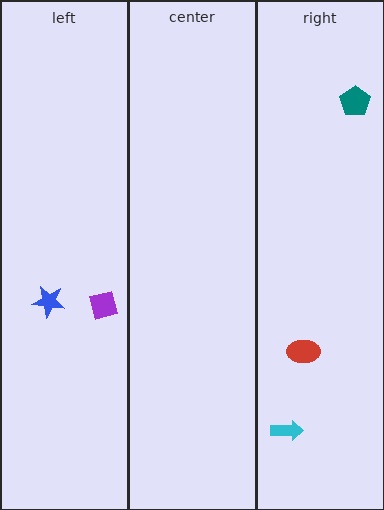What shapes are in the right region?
The teal pentagon, the red ellipse, the cyan arrow.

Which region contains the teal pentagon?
The right region.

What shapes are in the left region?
The purple square, the blue star.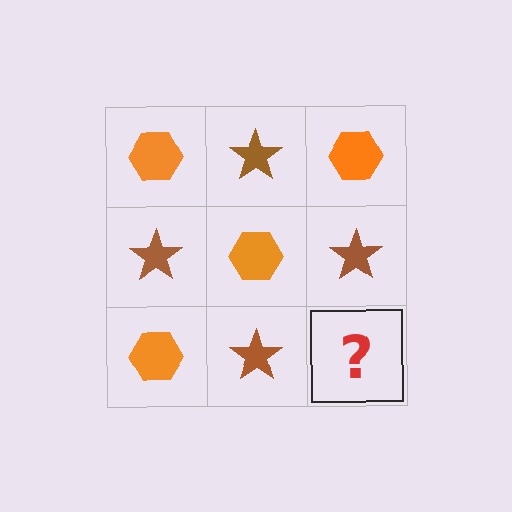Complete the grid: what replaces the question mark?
The question mark should be replaced with an orange hexagon.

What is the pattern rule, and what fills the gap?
The rule is that it alternates orange hexagon and brown star in a checkerboard pattern. The gap should be filled with an orange hexagon.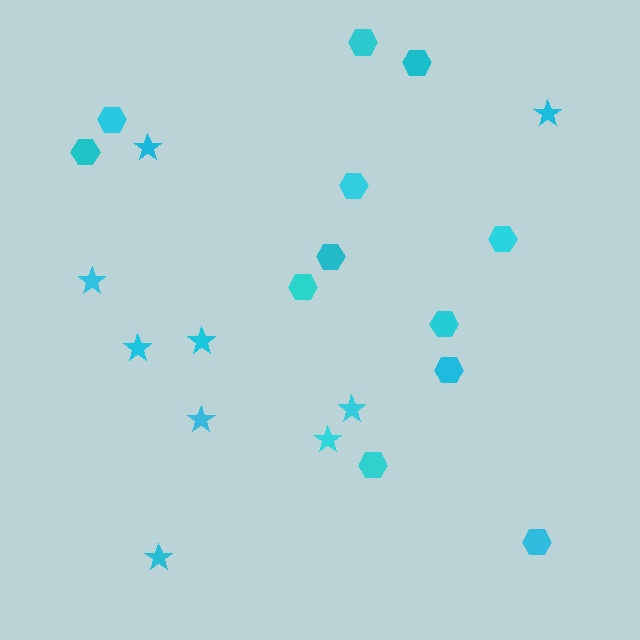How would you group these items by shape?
There are 2 groups: one group of hexagons (12) and one group of stars (9).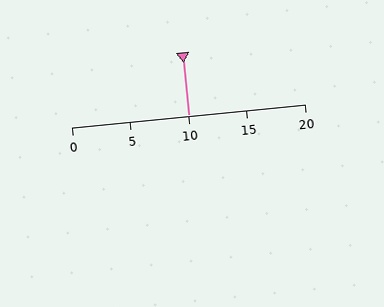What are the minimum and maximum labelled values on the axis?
The axis runs from 0 to 20.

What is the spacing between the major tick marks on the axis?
The major ticks are spaced 5 apart.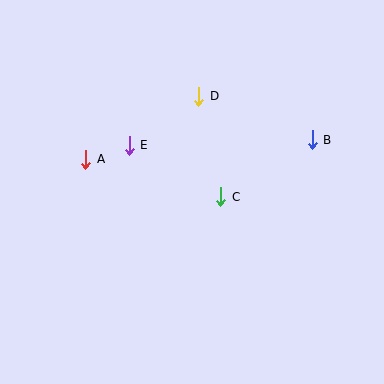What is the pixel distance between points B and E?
The distance between B and E is 183 pixels.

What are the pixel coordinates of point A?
Point A is at (86, 159).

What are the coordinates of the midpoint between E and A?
The midpoint between E and A is at (107, 152).